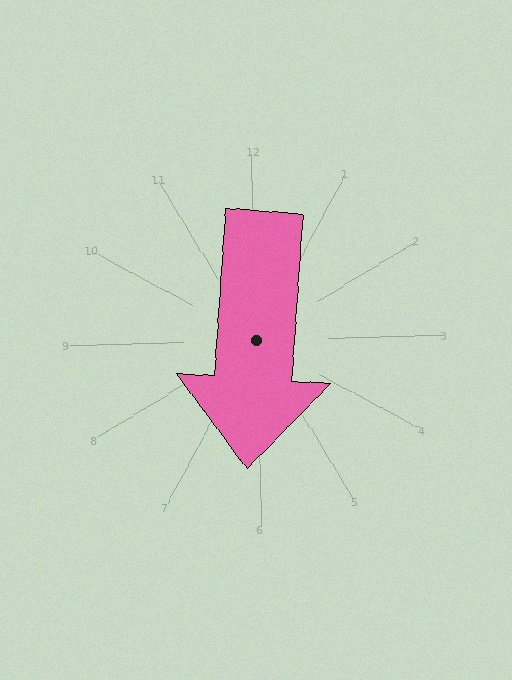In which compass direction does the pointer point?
South.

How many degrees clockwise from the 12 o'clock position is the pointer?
Approximately 186 degrees.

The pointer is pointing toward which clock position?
Roughly 6 o'clock.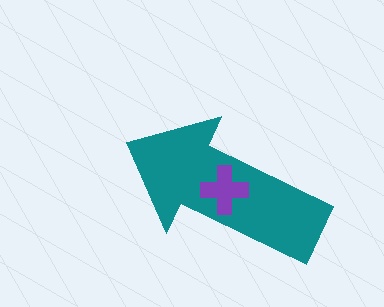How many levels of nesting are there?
2.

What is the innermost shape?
The purple cross.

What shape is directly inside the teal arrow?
The purple cross.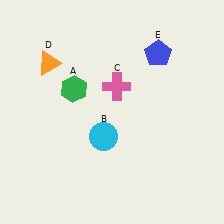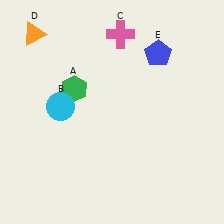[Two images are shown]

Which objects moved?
The objects that moved are: the cyan circle (B), the pink cross (C), the orange triangle (D).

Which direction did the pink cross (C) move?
The pink cross (C) moved up.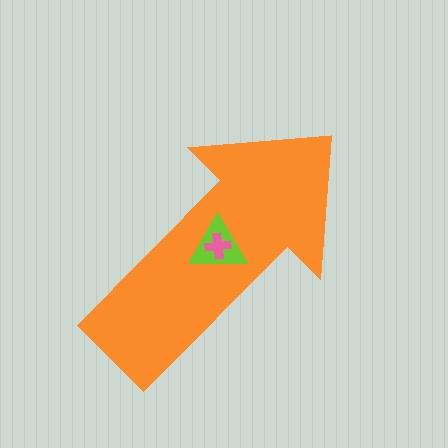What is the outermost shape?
The orange arrow.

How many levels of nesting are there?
3.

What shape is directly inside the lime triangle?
The pink cross.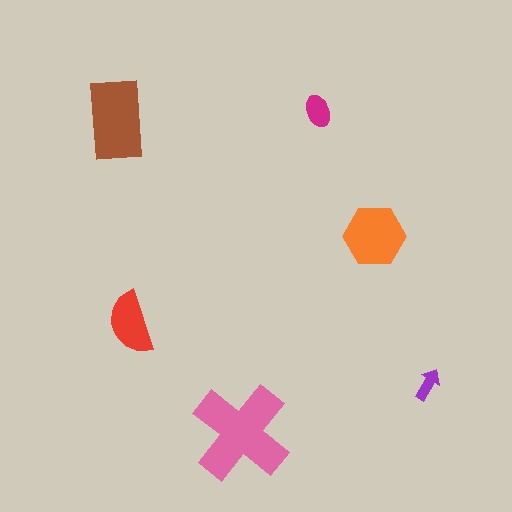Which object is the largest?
The pink cross.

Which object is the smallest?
The purple arrow.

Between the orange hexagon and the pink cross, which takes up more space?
The pink cross.